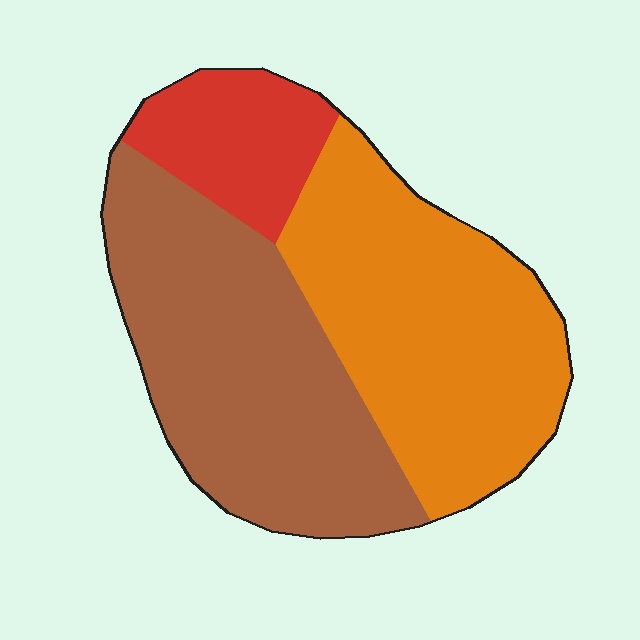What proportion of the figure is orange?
Orange takes up between a quarter and a half of the figure.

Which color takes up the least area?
Red, at roughly 15%.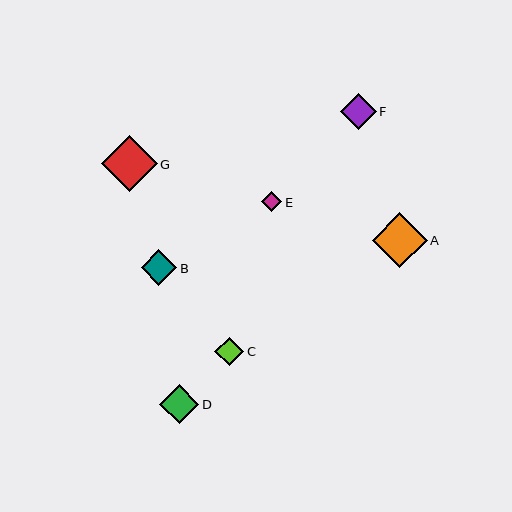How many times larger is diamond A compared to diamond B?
Diamond A is approximately 1.5 times the size of diamond B.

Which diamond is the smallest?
Diamond E is the smallest with a size of approximately 20 pixels.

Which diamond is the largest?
Diamond G is the largest with a size of approximately 56 pixels.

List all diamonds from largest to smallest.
From largest to smallest: G, A, D, B, F, C, E.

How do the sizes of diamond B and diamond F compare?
Diamond B and diamond F are approximately the same size.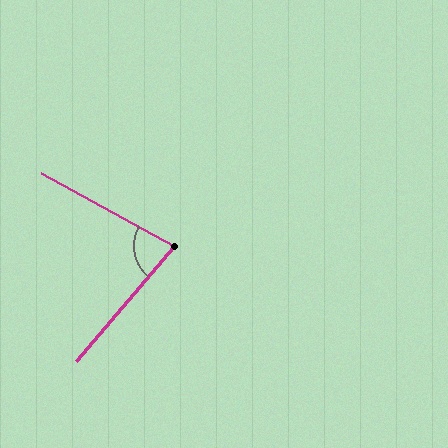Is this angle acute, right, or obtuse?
It is acute.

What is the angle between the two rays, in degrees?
Approximately 79 degrees.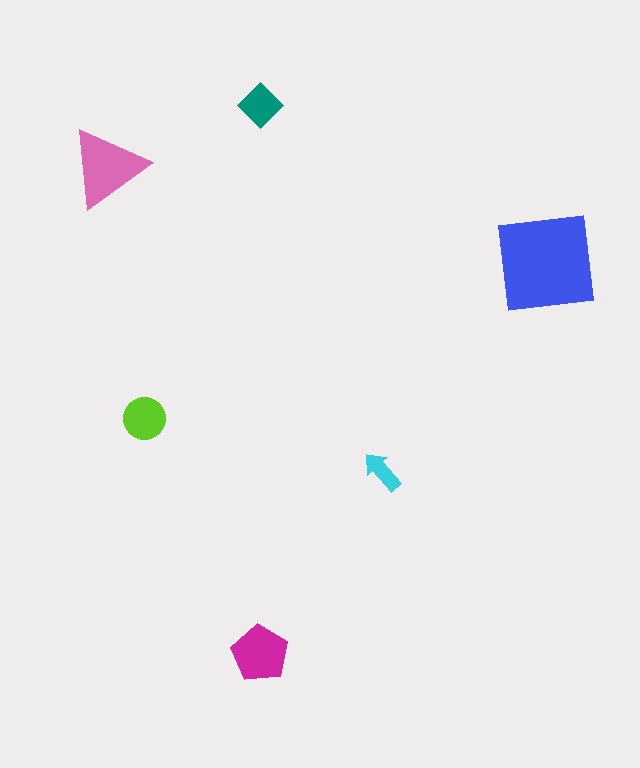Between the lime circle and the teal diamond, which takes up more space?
The lime circle.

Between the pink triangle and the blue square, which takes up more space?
The blue square.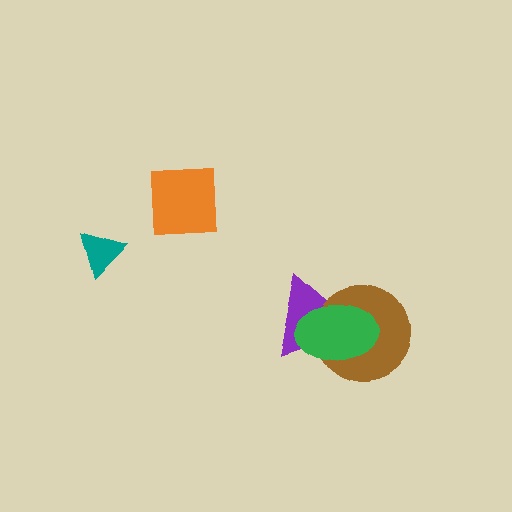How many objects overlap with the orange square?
0 objects overlap with the orange square.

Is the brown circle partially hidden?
Yes, it is partially covered by another shape.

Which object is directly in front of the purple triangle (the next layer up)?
The brown circle is directly in front of the purple triangle.